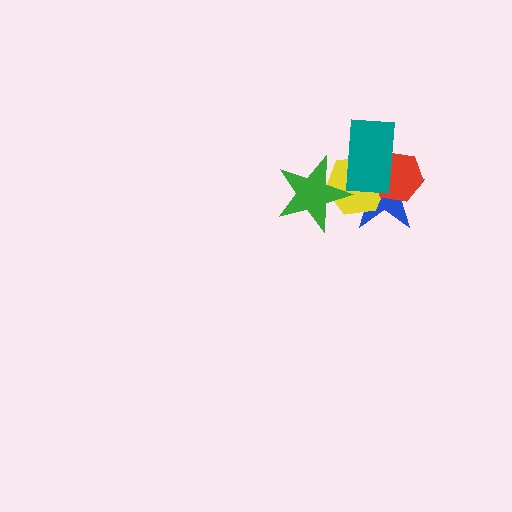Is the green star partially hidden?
No, no other shape covers it.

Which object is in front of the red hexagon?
The teal rectangle is in front of the red hexagon.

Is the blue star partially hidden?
Yes, it is partially covered by another shape.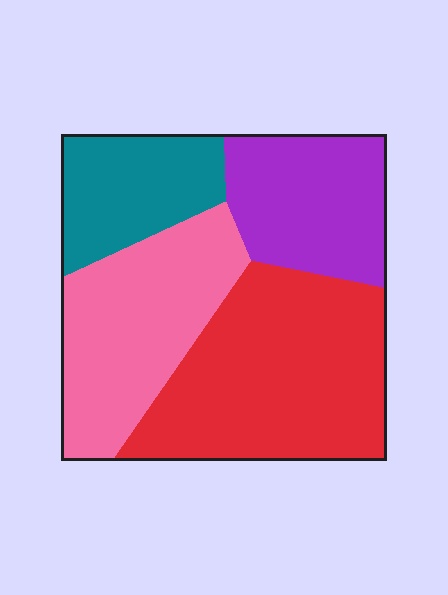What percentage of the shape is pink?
Pink covers about 25% of the shape.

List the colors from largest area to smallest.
From largest to smallest: red, pink, purple, teal.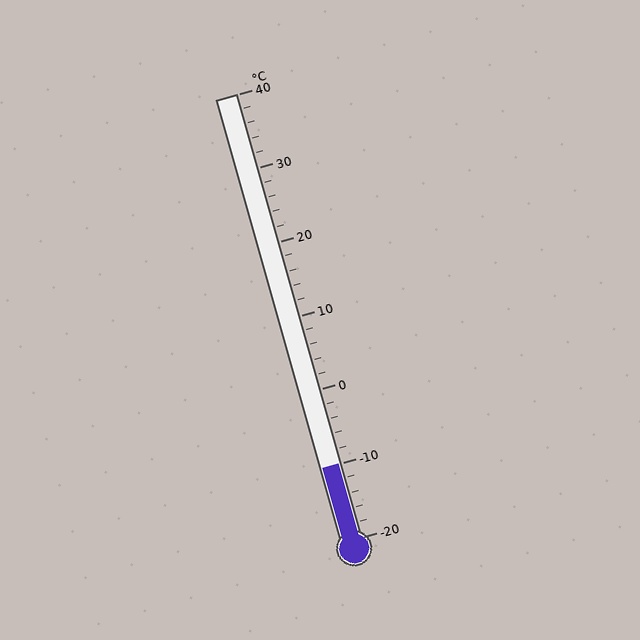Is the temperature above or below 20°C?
The temperature is below 20°C.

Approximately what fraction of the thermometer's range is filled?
The thermometer is filled to approximately 15% of its range.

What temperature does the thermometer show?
The thermometer shows approximately -10°C.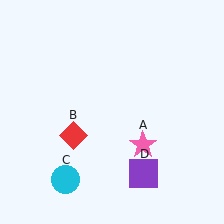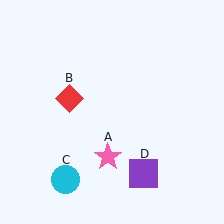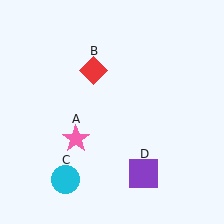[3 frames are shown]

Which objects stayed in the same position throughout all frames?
Cyan circle (object C) and purple square (object D) remained stationary.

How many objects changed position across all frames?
2 objects changed position: pink star (object A), red diamond (object B).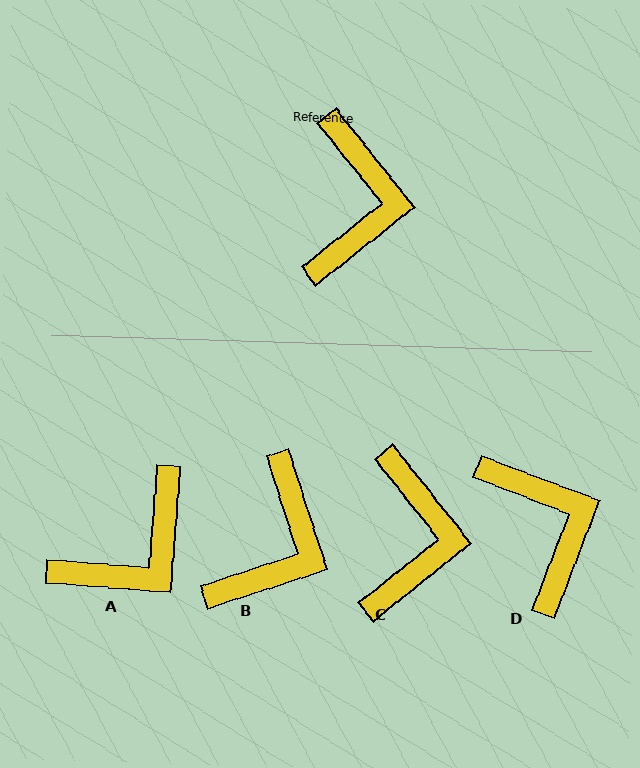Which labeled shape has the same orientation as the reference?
C.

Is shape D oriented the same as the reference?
No, it is off by about 30 degrees.